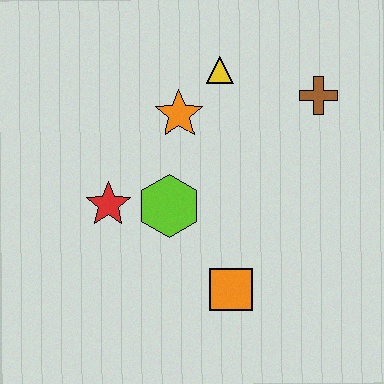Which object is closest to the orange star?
The yellow triangle is closest to the orange star.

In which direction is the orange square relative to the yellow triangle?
The orange square is below the yellow triangle.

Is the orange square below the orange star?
Yes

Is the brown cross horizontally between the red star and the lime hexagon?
No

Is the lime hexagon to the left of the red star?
No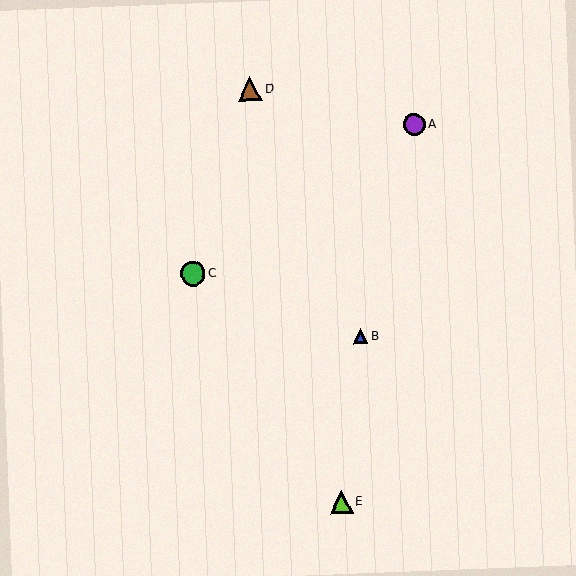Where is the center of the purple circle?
The center of the purple circle is at (414, 125).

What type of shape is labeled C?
Shape C is a green circle.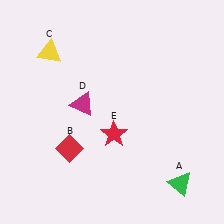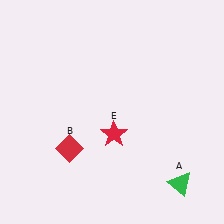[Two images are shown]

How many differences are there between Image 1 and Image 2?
There are 2 differences between the two images.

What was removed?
The magenta triangle (D), the yellow triangle (C) were removed in Image 2.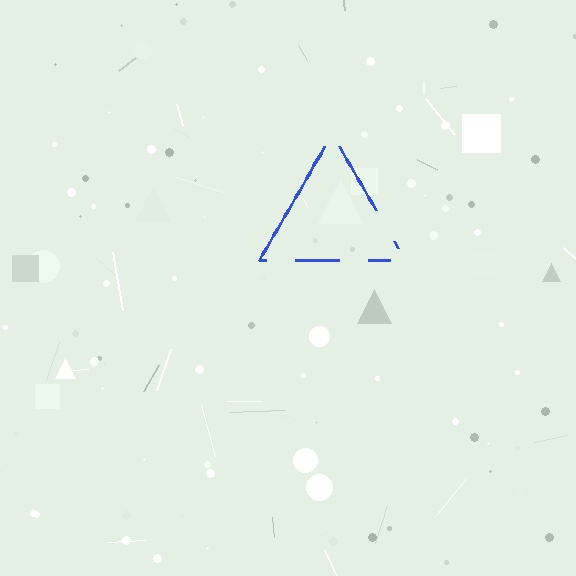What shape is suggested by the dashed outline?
The dashed outline suggests a triangle.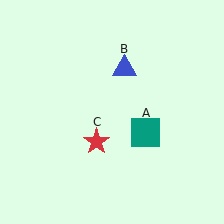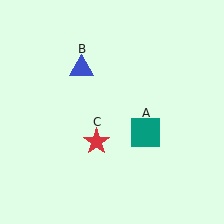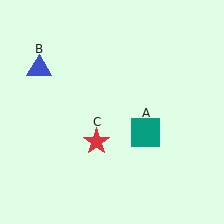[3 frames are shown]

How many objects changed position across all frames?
1 object changed position: blue triangle (object B).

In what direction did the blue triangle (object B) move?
The blue triangle (object B) moved left.